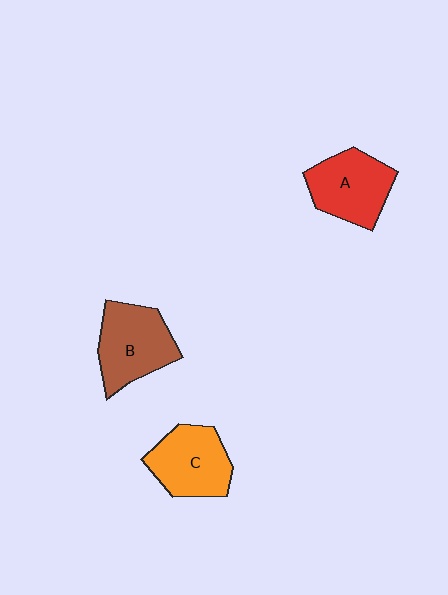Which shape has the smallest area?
Shape C (orange).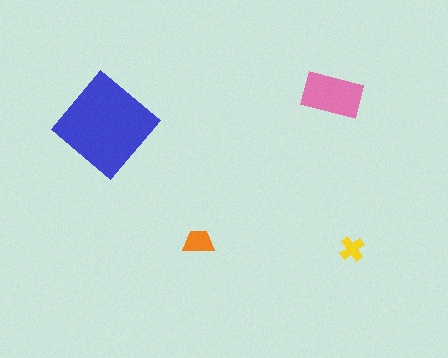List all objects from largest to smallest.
The blue diamond, the pink rectangle, the orange trapezoid, the yellow cross.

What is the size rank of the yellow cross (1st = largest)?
4th.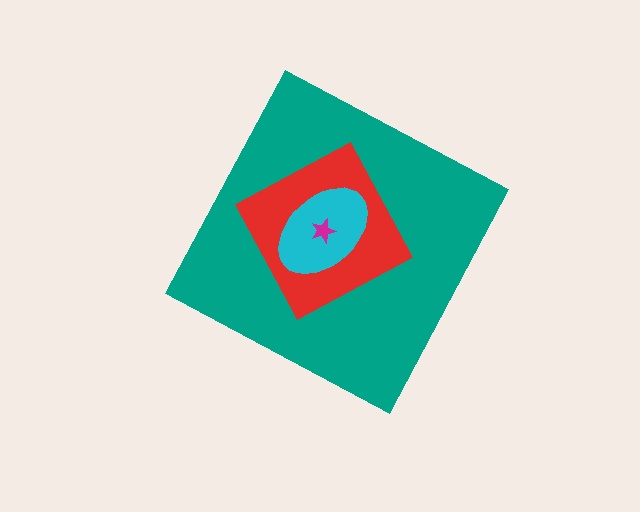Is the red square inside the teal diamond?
Yes.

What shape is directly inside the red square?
The cyan ellipse.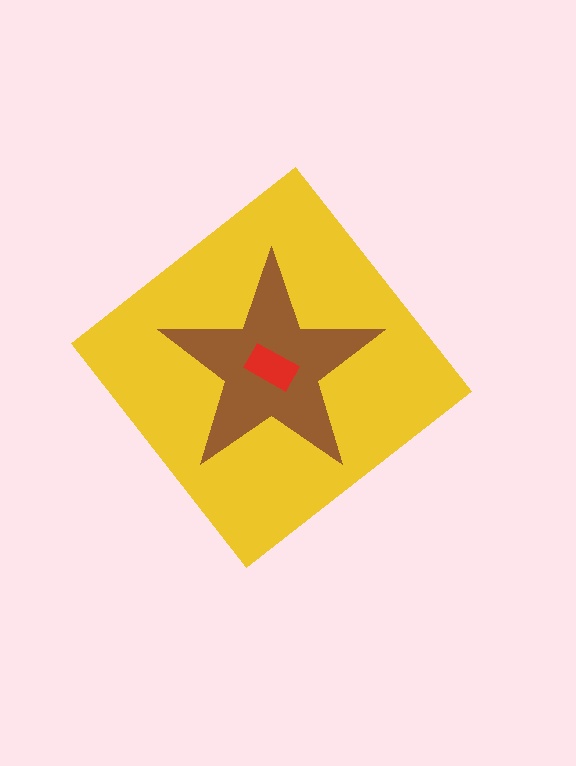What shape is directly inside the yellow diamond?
The brown star.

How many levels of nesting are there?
3.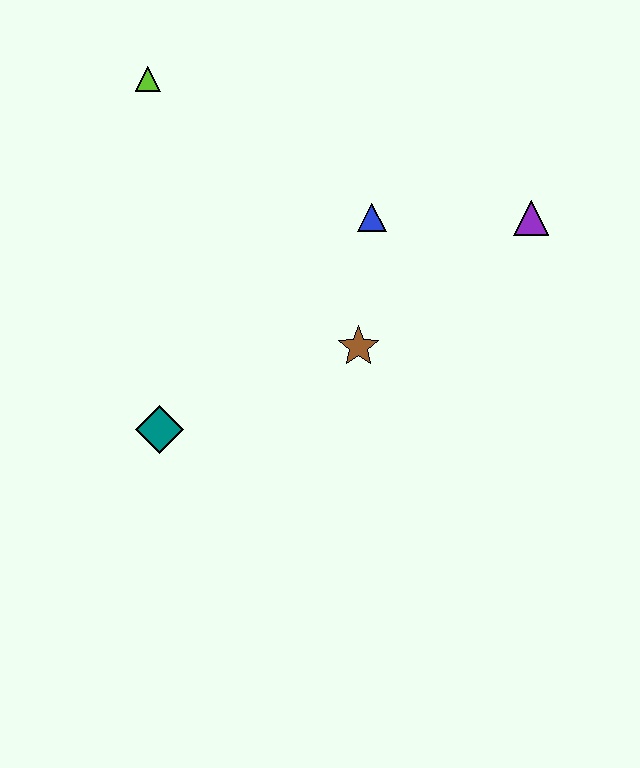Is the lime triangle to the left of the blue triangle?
Yes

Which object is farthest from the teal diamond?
The purple triangle is farthest from the teal diamond.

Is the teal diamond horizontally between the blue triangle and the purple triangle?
No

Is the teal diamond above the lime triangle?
No